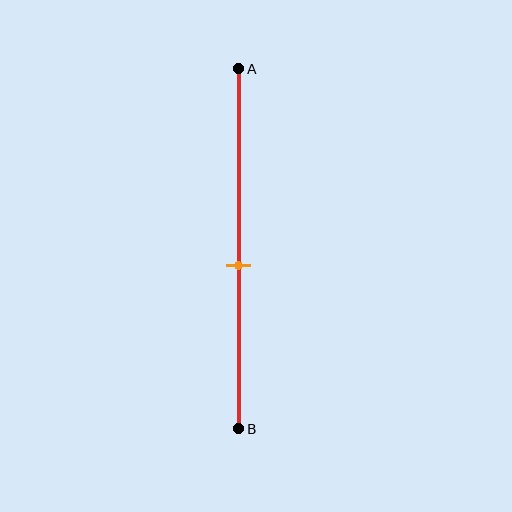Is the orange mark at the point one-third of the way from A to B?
No, the mark is at about 55% from A, not at the 33% one-third point.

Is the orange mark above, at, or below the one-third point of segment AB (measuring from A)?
The orange mark is below the one-third point of segment AB.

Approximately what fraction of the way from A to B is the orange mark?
The orange mark is approximately 55% of the way from A to B.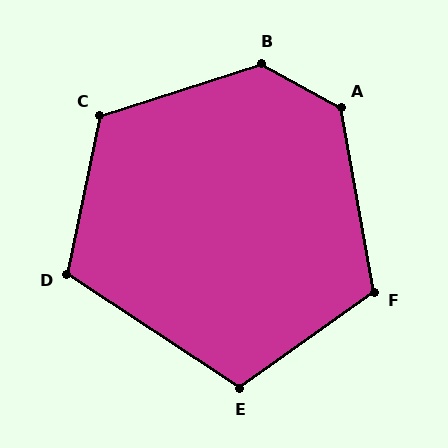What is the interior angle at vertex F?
Approximately 115 degrees (obtuse).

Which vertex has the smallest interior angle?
E, at approximately 111 degrees.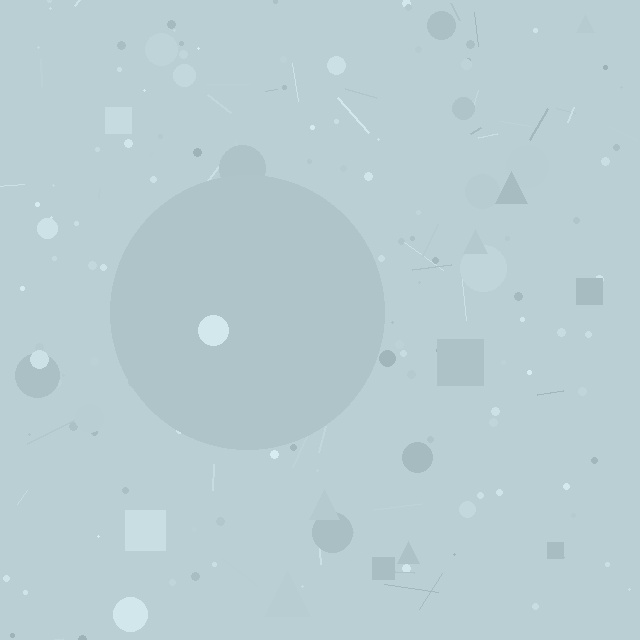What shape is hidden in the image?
A circle is hidden in the image.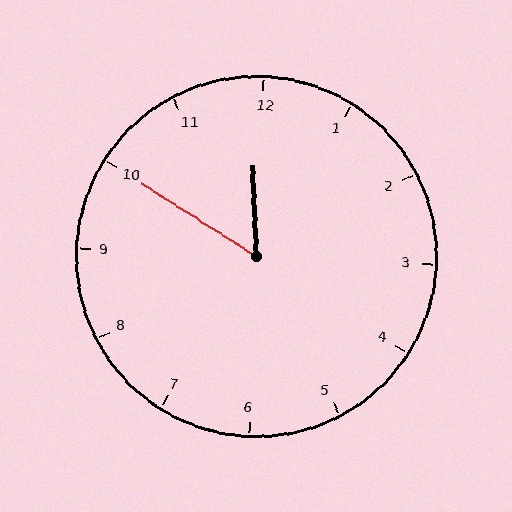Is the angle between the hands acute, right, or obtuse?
It is acute.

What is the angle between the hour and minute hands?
Approximately 55 degrees.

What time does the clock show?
11:50.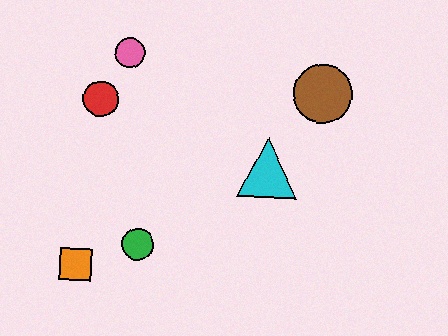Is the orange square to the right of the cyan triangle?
No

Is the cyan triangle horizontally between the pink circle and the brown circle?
Yes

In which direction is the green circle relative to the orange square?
The green circle is to the right of the orange square.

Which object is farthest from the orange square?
The brown circle is farthest from the orange square.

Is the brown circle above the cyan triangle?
Yes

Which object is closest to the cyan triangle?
The brown circle is closest to the cyan triangle.